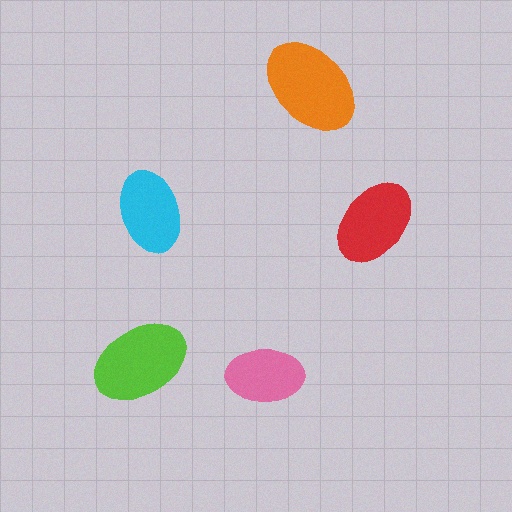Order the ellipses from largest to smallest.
the orange one, the lime one, the red one, the cyan one, the pink one.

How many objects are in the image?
There are 5 objects in the image.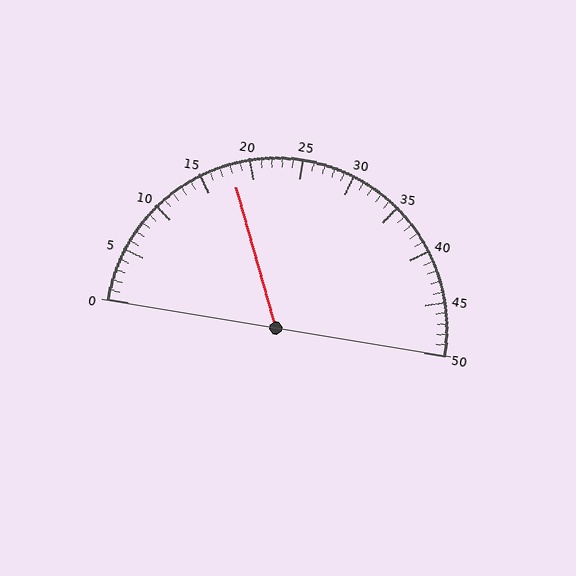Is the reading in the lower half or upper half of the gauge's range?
The reading is in the lower half of the range (0 to 50).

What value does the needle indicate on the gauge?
The needle indicates approximately 18.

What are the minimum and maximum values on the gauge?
The gauge ranges from 0 to 50.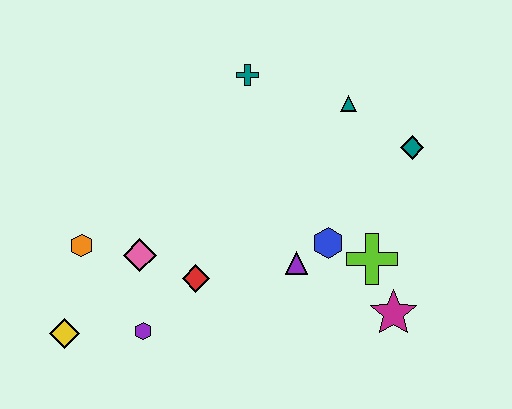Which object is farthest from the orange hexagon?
The teal diamond is farthest from the orange hexagon.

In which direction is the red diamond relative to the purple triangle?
The red diamond is to the left of the purple triangle.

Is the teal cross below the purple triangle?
No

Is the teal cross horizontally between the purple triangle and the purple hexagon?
Yes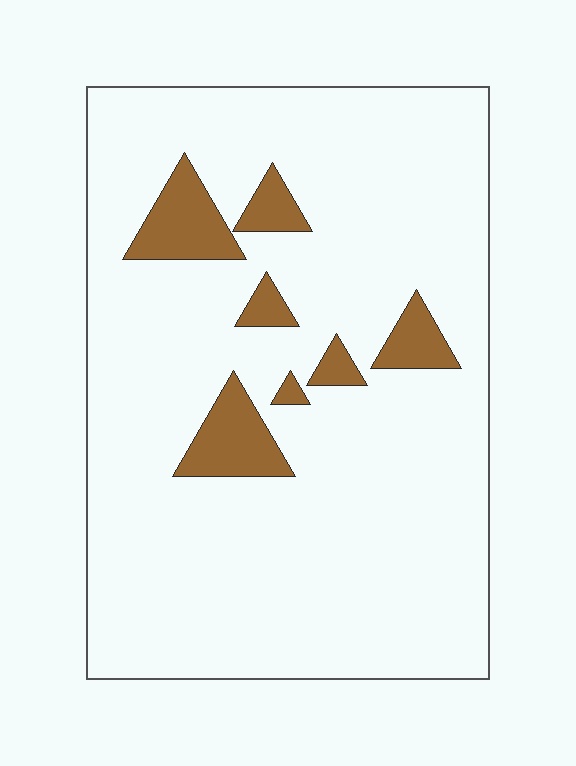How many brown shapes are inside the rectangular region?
7.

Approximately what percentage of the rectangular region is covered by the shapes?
Approximately 10%.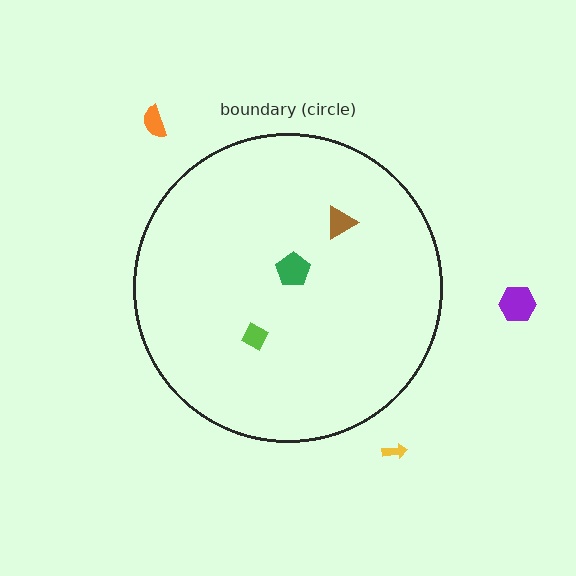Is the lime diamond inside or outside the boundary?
Inside.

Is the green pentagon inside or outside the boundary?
Inside.